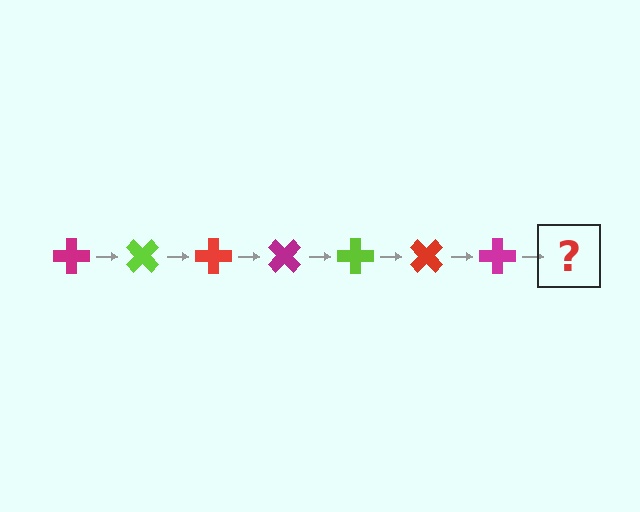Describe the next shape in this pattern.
It should be a lime cross, rotated 315 degrees from the start.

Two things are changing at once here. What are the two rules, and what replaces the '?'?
The two rules are that it rotates 45 degrees each step and the color cycles through magenta, lime, and red. The '?' should be a lime cross, rotated 315 degrees from the start.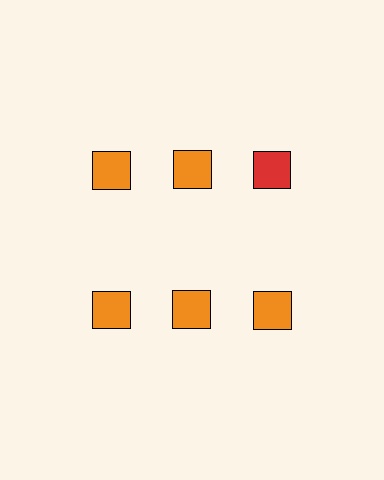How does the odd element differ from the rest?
It has a different color: red instead of orange.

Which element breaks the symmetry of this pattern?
The red square in the top row, center column breaks the symmetry. All other shapes are orange squares.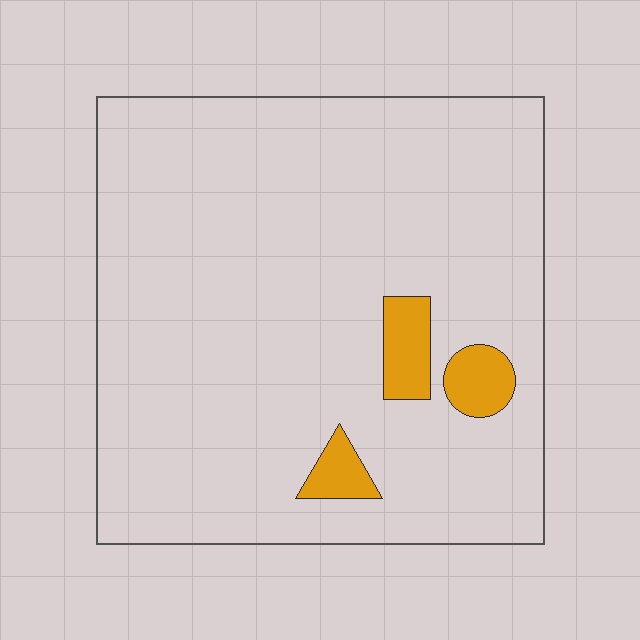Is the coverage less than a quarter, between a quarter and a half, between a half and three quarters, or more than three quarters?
Less than a quarter.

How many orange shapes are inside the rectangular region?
3.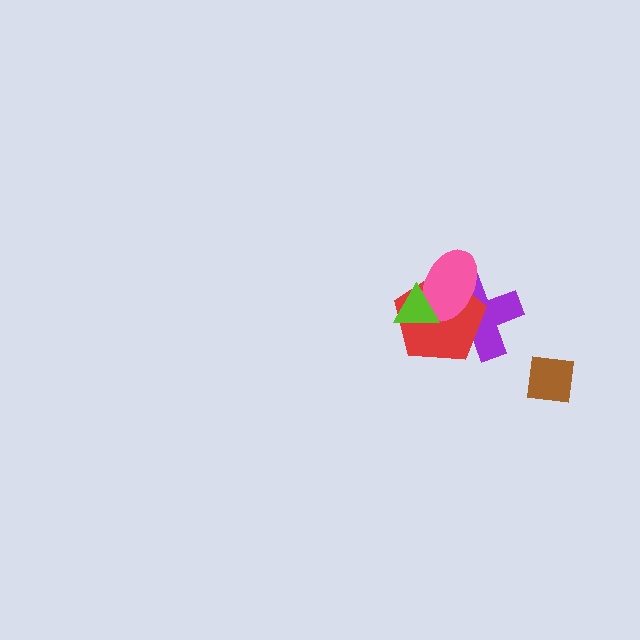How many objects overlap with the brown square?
0 objects overlap with the brown square.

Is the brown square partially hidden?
No, no other shape covers it.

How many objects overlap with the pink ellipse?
3 objects overlap with the pink ellipse.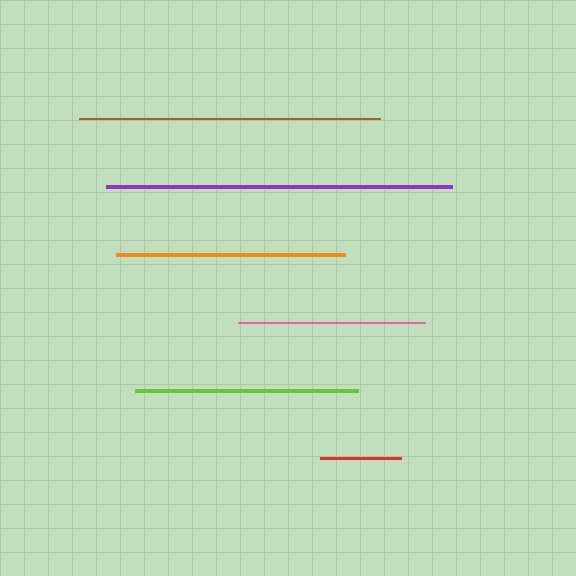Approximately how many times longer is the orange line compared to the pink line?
The orange line is approximately 1.2 times the length of the pink line.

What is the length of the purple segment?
The purple segment is approximately 345 pixels long.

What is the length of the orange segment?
The orange segment is approximately 229 pixels long.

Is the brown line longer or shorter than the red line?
The brown line is longer than the red line.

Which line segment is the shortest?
The red line is the shortest at approximately 81 pixels.